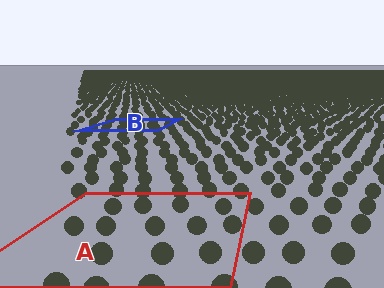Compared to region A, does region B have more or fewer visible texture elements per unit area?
Region B has more texture elements per unit area — they are packed more densely because it is farther away.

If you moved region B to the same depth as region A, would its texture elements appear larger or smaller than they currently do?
They would appear larger. At a closer depth, the same texture elements are projected at a bigger on-screen size.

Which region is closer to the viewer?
Region A is closer. The texture elements there are larger and more spread out.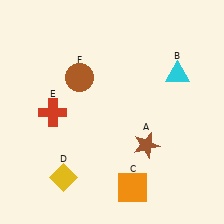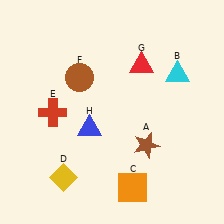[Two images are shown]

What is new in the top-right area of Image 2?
A red triangle (G) was added in the top-right area of Image 2.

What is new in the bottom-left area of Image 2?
A blue triangle (H) was added in the bottom-left area of Image 2.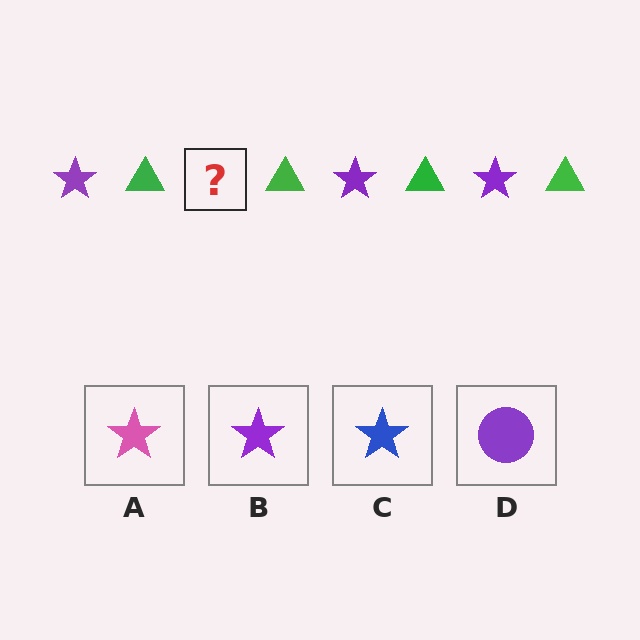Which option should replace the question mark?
Option B.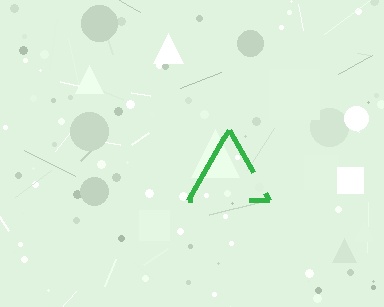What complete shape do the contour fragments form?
The contour fragments form a triangle.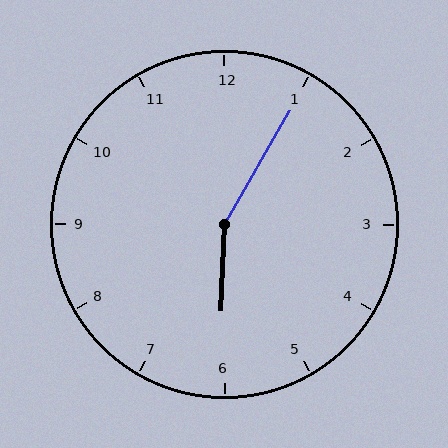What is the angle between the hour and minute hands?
Approximately 152 degrees.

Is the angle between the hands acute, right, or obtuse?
It is obtuse.